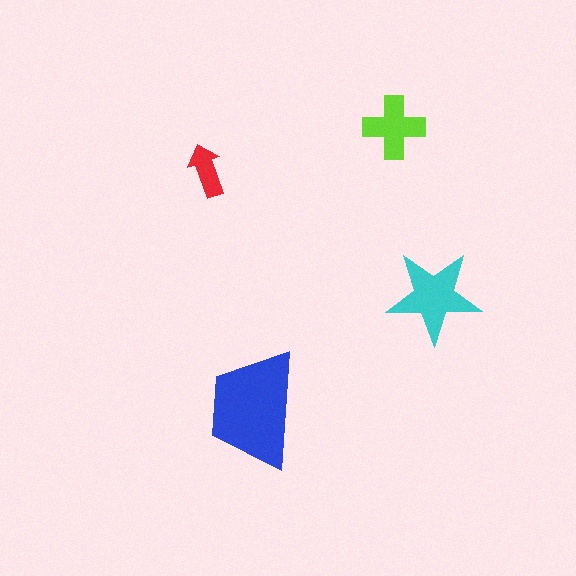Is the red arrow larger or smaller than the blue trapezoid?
Smaller.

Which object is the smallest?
The red arrow.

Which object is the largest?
The blue trapezoid.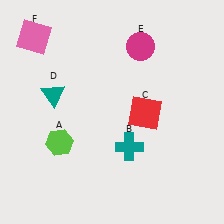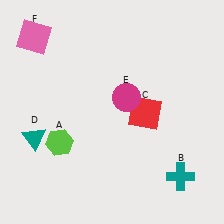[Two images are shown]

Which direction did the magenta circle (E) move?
The magenta circle (E) moved down.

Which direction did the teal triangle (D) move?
The teal triangle (D) moved down.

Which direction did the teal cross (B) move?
The teal cross (B) moved right.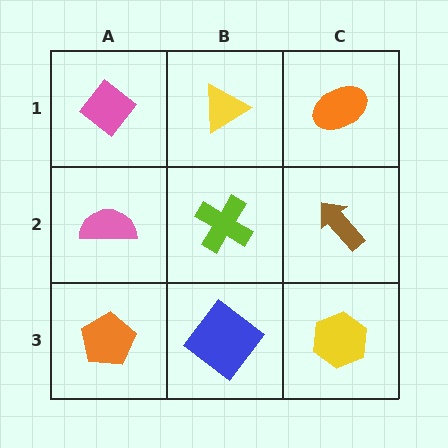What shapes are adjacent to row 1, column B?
A lime cross (row 2, column B), a pink diamond (row 1, column A), an orange ellipse (row 1, column C).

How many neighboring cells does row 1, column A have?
2.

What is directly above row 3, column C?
A brown arrow.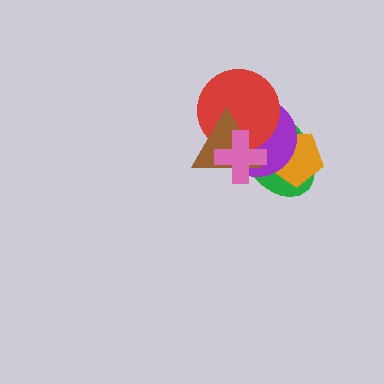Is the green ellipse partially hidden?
Yes, it is partially covered by another shape.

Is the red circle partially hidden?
Yes, it is partially covered by another shape.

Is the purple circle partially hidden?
Yes, it is partially covered by another shape.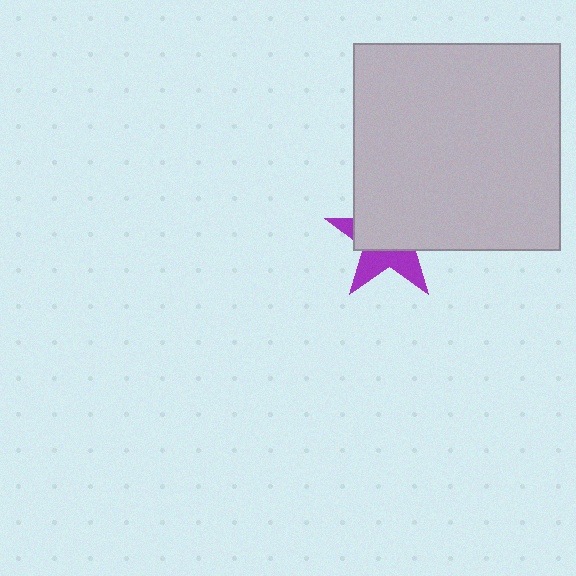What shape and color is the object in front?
The object in front is a light gray square.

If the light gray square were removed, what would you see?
You would see the complete purple star.